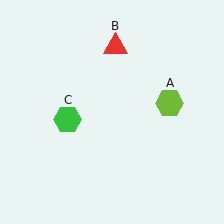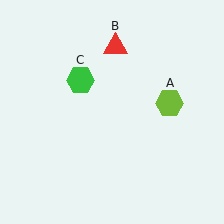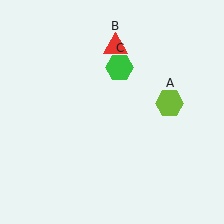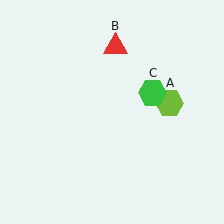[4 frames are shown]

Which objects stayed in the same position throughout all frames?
Lime hexagon (object A) and red triangle (object B) remained stationary.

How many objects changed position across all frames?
1 object changed position: green hexagon (object C).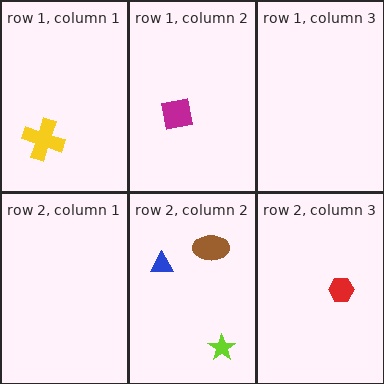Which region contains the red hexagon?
The row 2, column 3 region.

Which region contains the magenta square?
The row 1, column 2 region.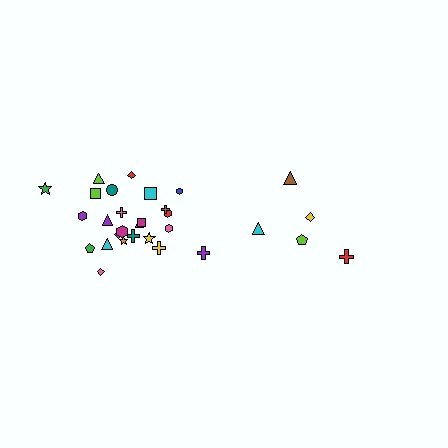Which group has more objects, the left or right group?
The left group.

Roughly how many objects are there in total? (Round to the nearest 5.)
Roughly 30 objects in total.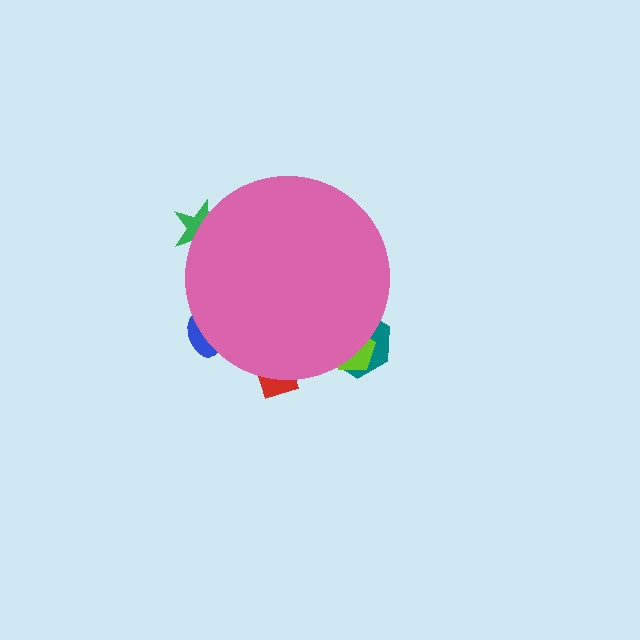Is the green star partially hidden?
Yes, the green star is partially hidden behind the pink circle.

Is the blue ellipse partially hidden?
Yes, the blue ellipse is partially hidden behind the pink circle.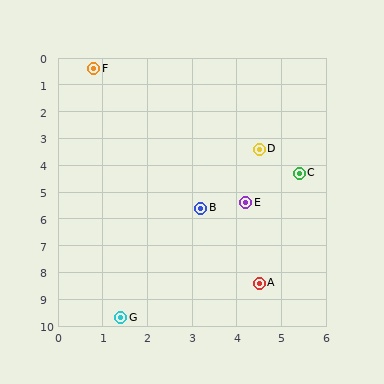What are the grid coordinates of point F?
Point F is at approximately (0.8, 0.4).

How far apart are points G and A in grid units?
Points G and A are about 3.4 grid units apart.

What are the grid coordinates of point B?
Point B is at approximately (3.2, 5.6).